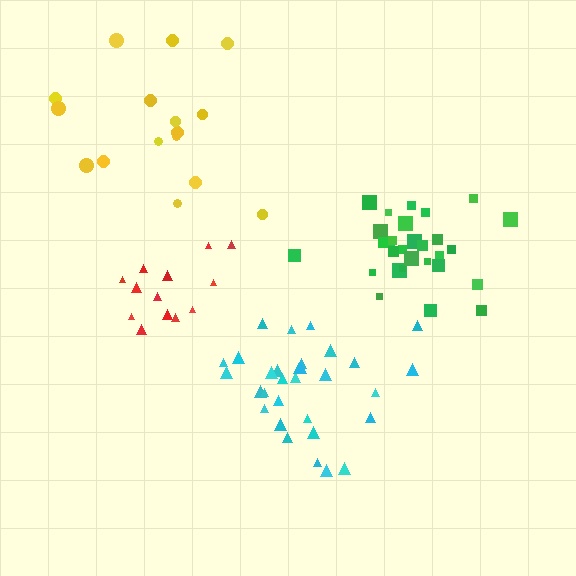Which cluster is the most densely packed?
Green.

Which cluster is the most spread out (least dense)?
Yellow.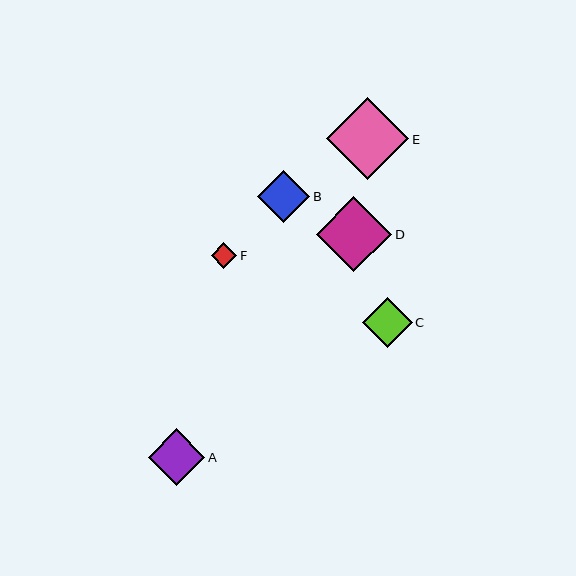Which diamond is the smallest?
Diamond F is the smallest with a size of approximately 25 pixels.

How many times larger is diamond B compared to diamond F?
Diamond B is approximately 2.0 times the size of diamond F.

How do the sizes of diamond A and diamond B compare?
Diamond A and diamond B are approximately the same size.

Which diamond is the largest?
Diamond E is the largest with a size of approximately 82 pixels.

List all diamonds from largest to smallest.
From largest to smallest: E, D, A, B, C, F.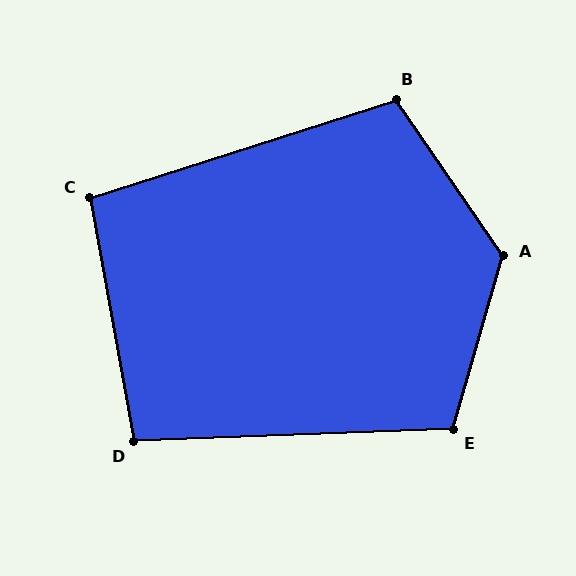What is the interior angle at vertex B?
Approximately 107 degrees (obtuse).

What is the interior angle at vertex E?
Approximately 108 degrees (obtuse).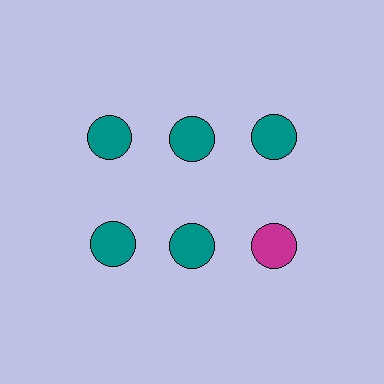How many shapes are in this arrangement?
There are 6 shapes arranged in a grid pattern.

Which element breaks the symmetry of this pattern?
The magenta circle in the second row, center column breaks the symmetry. All other shapes are teal circles.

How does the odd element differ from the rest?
It has a different color: magenta instead of teal.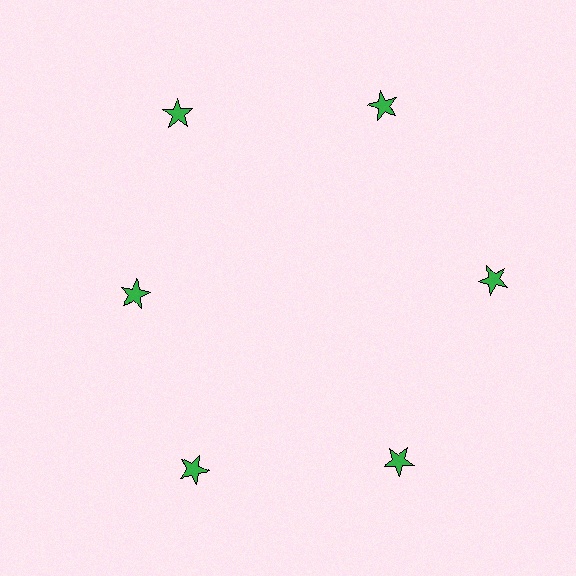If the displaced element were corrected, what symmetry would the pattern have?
It would have 6-fold rotational symmetry — the pattern would map onto itself every 60 degrees.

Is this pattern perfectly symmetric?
No. The 6 green stars are arranged in a ring, but one element near the 9 o'clock position is pulled inward toward the center, breaking the 6-fold rotational symmetry.